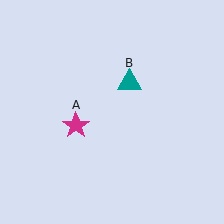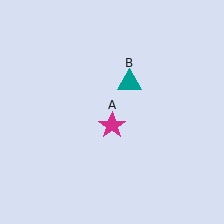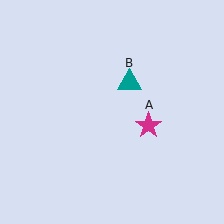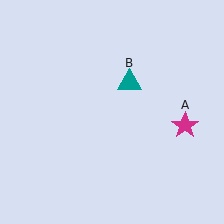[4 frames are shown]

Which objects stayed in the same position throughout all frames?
Teal triangle (object B) remained stationary.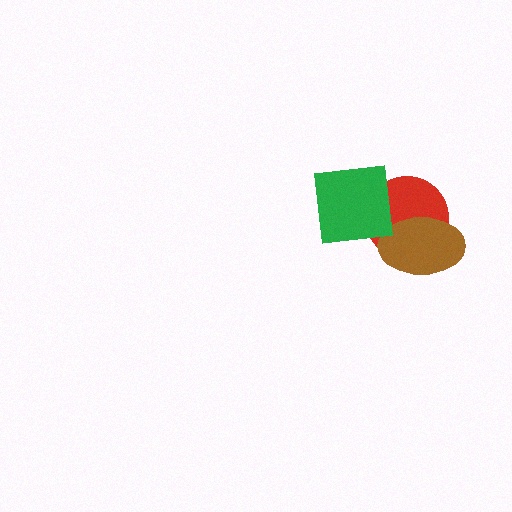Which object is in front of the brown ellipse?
The green square is in front of the brown ellipse.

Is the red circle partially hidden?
Yes, it is partially covered by another shape.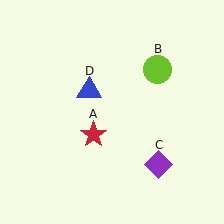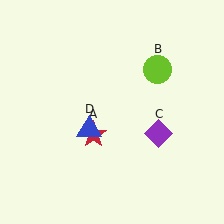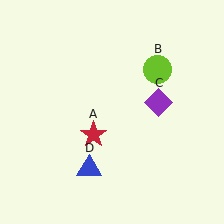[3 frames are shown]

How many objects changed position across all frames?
2 objects changed position: purple diamond (object C), blue triangle (object D).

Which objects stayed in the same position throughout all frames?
Red star (object A) and lime circle (object B) remained stationary.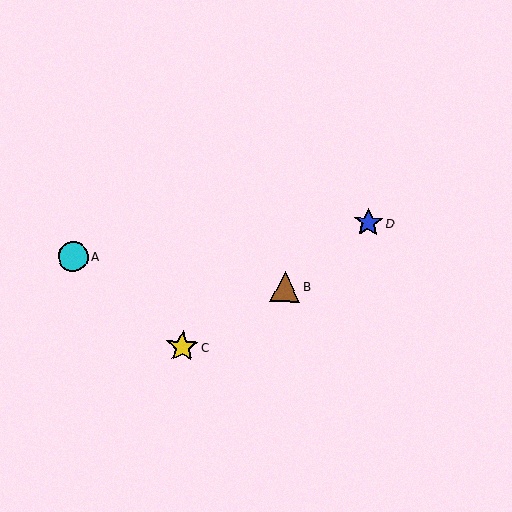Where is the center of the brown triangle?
The center of the brown triangle is at (285, 286).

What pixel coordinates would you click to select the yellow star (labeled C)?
Click at (182, 347) to select the yellow star C.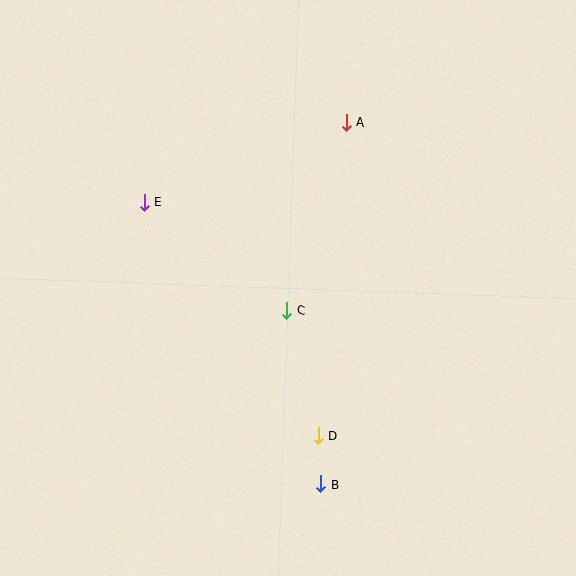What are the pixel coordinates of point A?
Point A is at (346, 122).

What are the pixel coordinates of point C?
Point C is at (287, 310).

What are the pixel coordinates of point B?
Point B is at (321, 484).